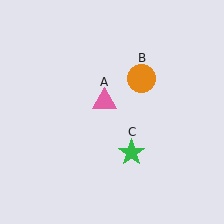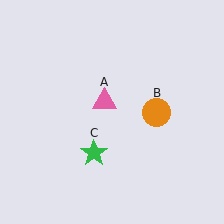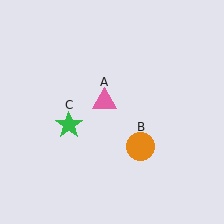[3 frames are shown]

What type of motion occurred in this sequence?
The orange circle (object B), green star (object C) rotated clockwise around the center of the scene.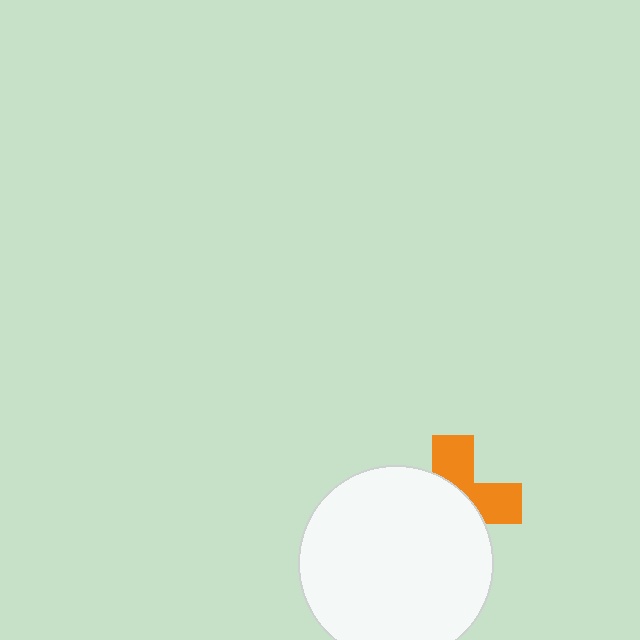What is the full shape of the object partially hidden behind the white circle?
The partially hidden object is an orange cross.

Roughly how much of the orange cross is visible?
A small part of it is visible (roughly 40%).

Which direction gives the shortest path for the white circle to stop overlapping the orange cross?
Moving toward the lower-left gives the shortest separation.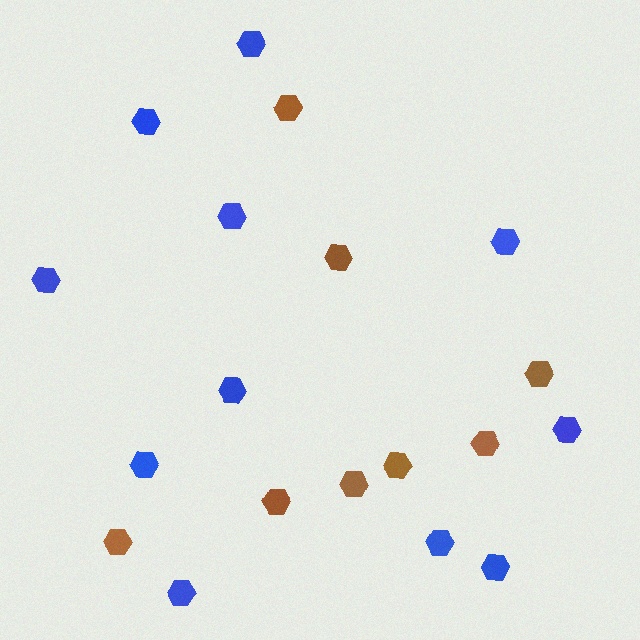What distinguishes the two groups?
There are 2 groups: one group of brown hexagons (8) and one group of blue hexagons (11).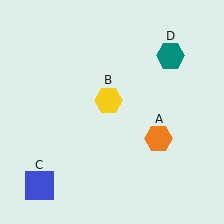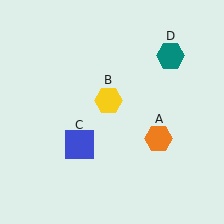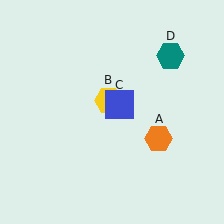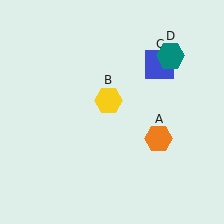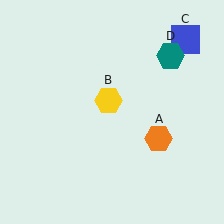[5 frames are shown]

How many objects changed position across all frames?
1 object changed position: blue square (object C).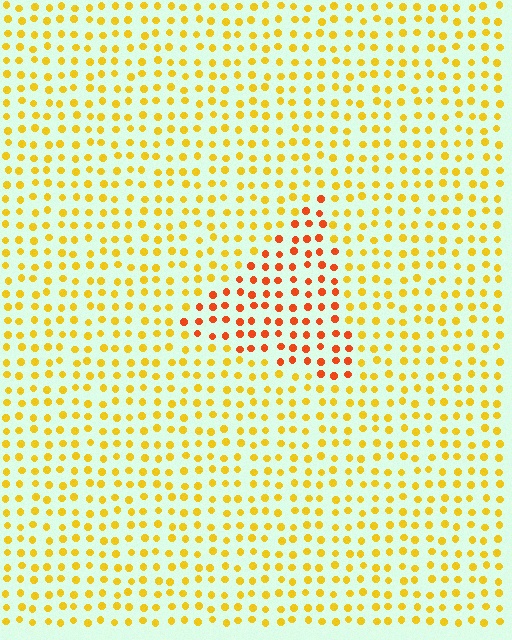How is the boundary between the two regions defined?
The boundary is defined purely by a slight shift in hue (about 36 degrees). Spacing, size, and orientation are identical on both sides.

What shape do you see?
I see a triangle.